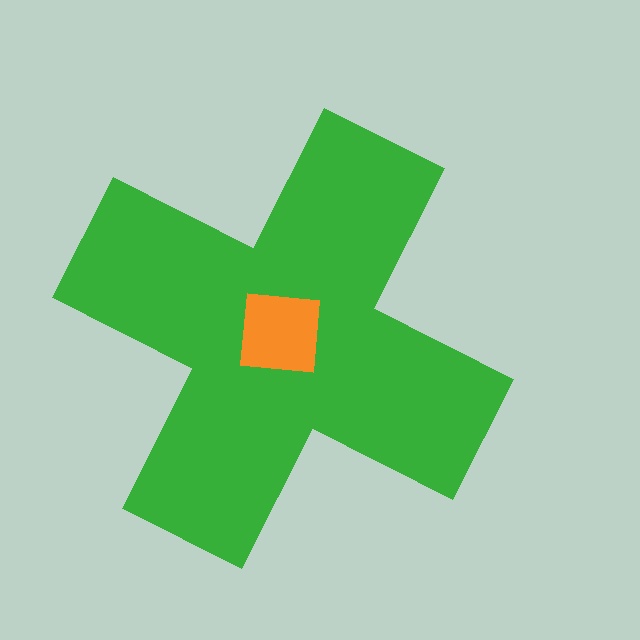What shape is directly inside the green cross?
The orange square.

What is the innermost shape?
The orange square.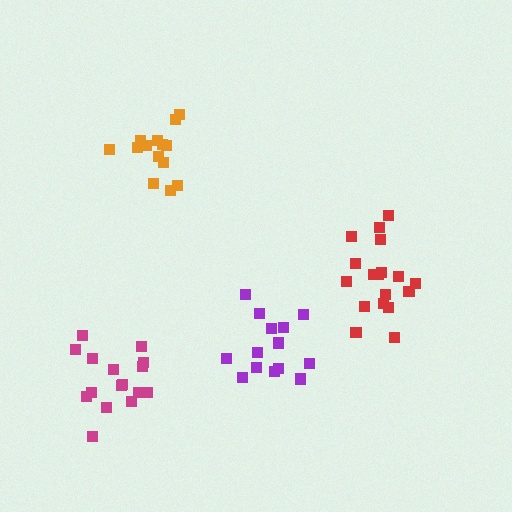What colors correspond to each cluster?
The clusters are colored: red, purple, orange, magenta.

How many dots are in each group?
Group 1: 18 dots, Group 2: 15 dots, Group 3: 14 dots, Group 4: 16 dots (63 total).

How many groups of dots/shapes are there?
There are 4 groups.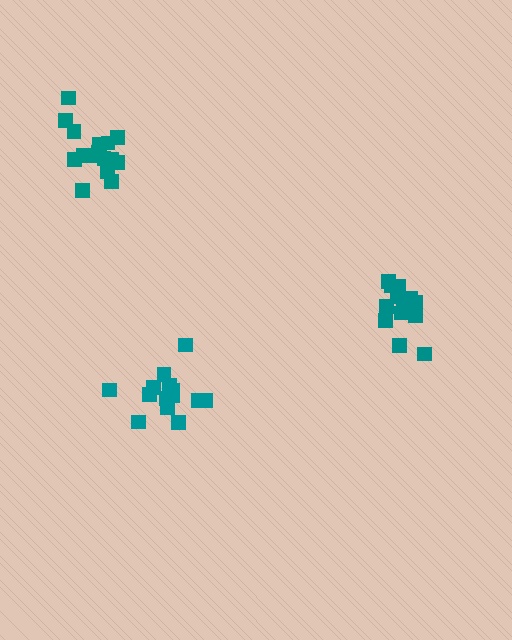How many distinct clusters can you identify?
There are 3 distinct clusters.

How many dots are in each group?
Group 1: 14 dots, Group 2: 17 dots, Group 3: 14 dots (45 total).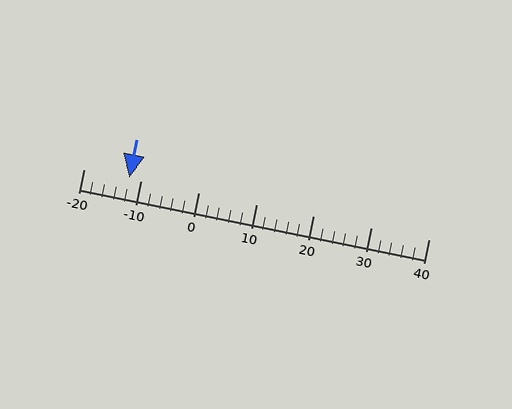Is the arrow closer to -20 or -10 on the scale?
The arrow is closer to -10.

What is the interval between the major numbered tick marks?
The major tick marks are spaced 10 units apart.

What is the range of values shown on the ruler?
The ruler shows values from -20 to 40.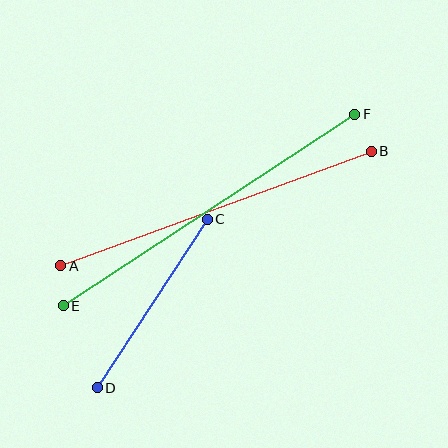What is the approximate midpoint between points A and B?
The midpoint is at approximately (216, 209) pixels.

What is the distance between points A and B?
The distance is approximately 331 pixels.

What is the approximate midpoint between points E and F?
The midpoint is at approximately (209, 210) pixels.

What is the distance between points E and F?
The distance is approximately 349 pixels.